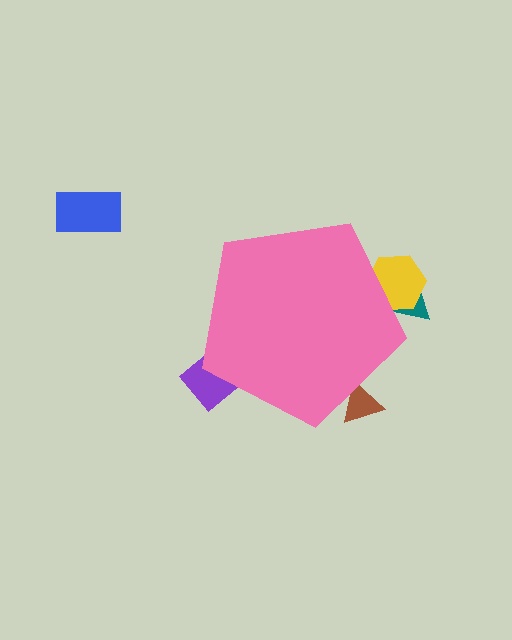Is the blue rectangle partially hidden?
No, the blue rectangle is fully visible.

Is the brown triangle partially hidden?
Yes, the brown triangle is partially hidden behind the pink pentagon.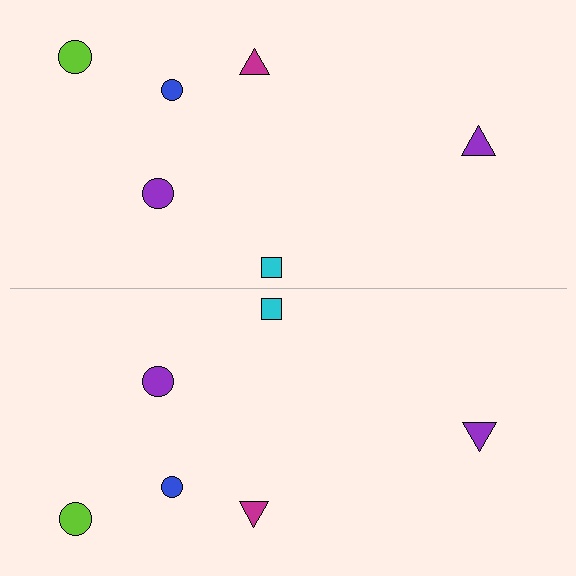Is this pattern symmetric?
Yes, this pattern has bilateral (reflection) symmetry.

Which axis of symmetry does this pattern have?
The pattern has a horizontal axis of symmetry running through the center of the image.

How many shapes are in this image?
There are 12 shapes in this image.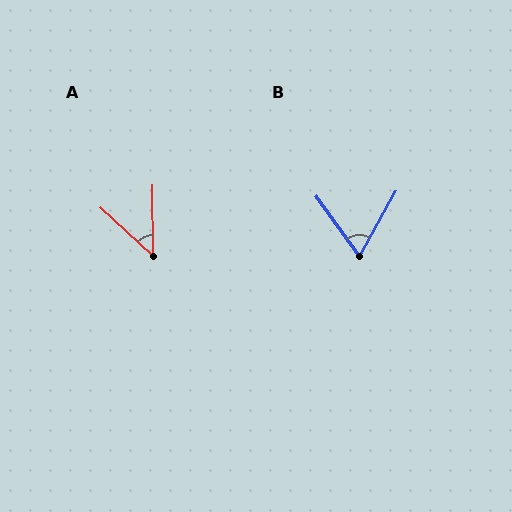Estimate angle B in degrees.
Approximately 65 degrees.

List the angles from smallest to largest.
A (46°), B (65°).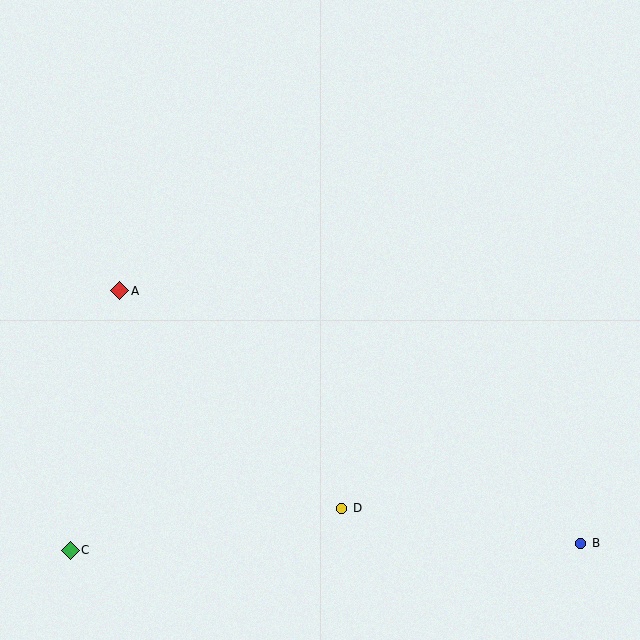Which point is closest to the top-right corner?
Point B is closest to the top-right corner.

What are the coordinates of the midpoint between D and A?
The midpoint between D and A is at (231, 399).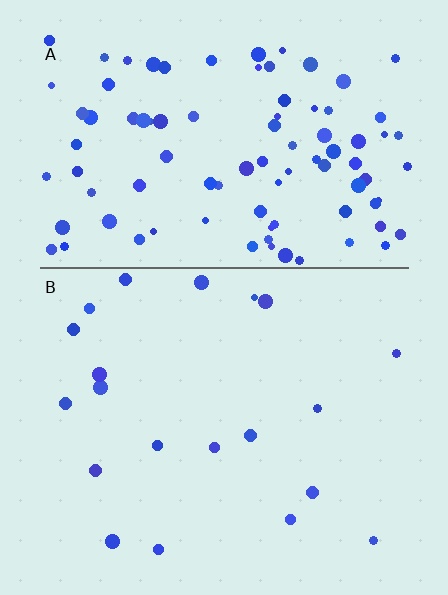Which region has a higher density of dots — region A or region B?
A (the top).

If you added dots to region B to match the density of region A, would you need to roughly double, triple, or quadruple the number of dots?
Approximately quadruple.